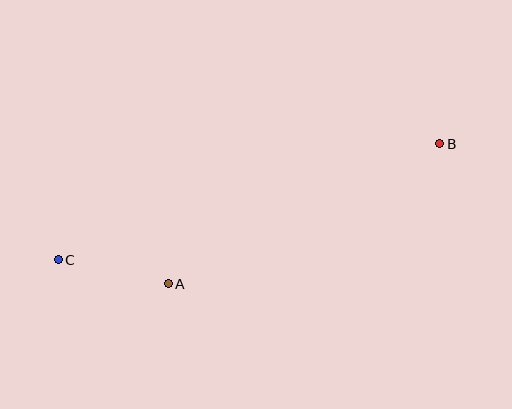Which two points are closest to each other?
Points A and C are closest to each other.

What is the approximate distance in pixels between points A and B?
The distance between A and B is approximately 306 pixels.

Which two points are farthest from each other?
Points B and C are farthest from each other.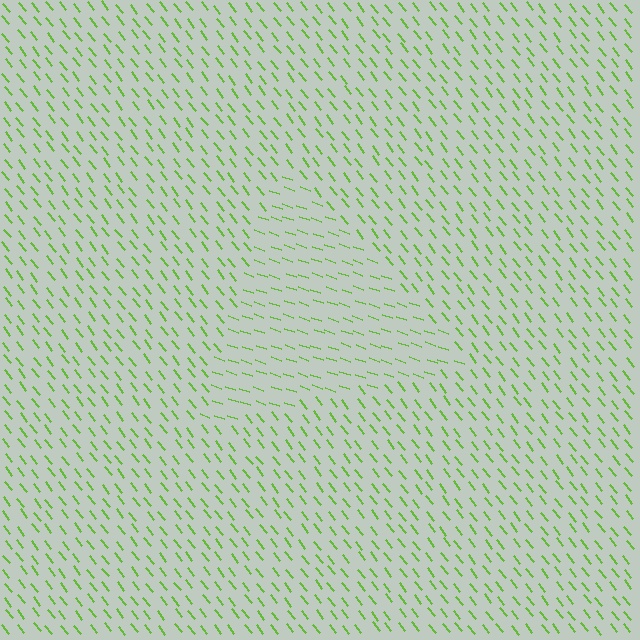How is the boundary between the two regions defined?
The boundary is defined purely by a change in line orientation (approximately 32 degrees difference). All lines are the same color and thickness.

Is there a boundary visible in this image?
Yes, there is a texture boundary formed by a change in line orientation.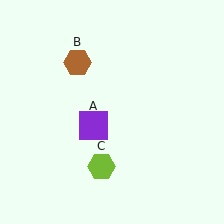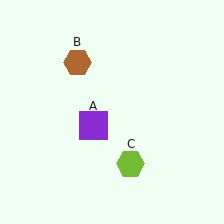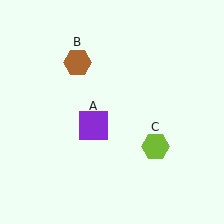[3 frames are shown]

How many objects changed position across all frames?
1 object changed position: lime hexagon (object C).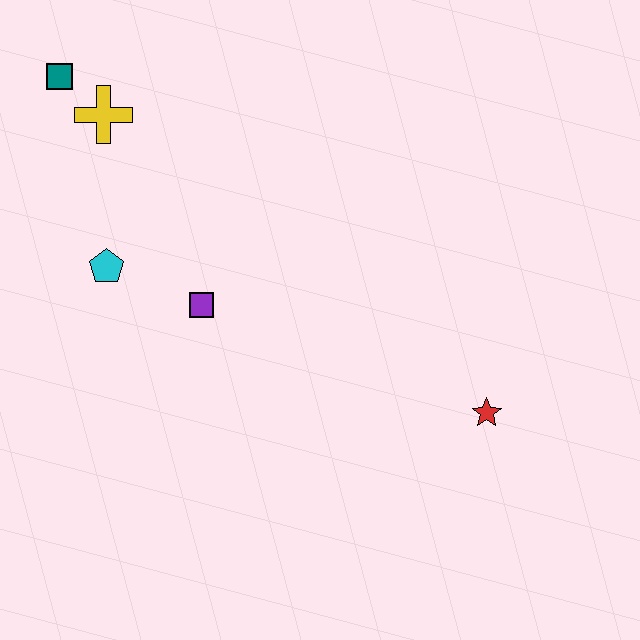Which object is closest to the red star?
The purple square is closest to the red star.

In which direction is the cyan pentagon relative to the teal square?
The cyan pentagon is below the teal square.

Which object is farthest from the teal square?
The red star is farthest from the teal square.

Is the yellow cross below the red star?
No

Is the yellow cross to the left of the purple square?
Yes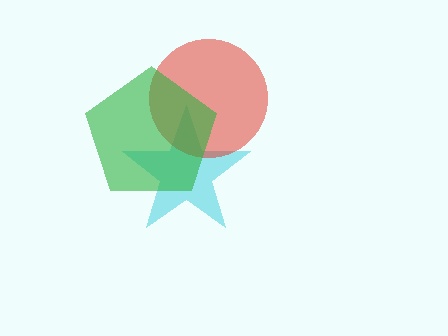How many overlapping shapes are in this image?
There are 3 overlapping shapes in the image.